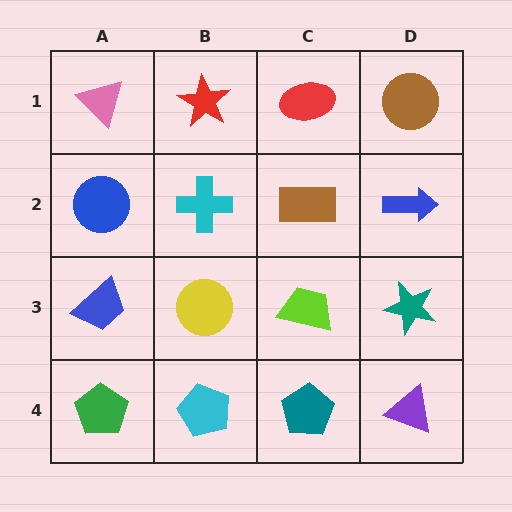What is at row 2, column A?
A blue circle.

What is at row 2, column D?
A blue arrow.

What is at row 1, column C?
A red ellipse.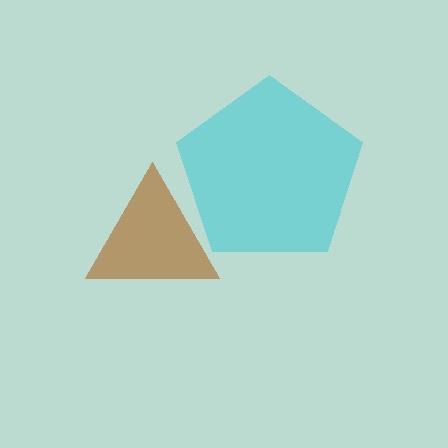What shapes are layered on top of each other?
The layered shapes are: a brown triangle, a cyan pentagon.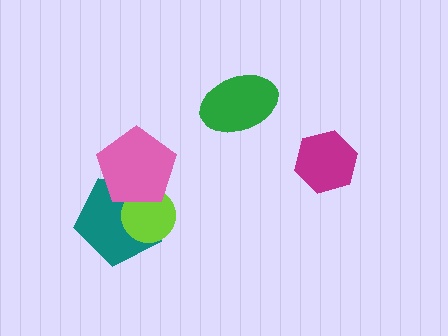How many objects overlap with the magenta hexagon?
0 objects overlap with the magenta hexagon.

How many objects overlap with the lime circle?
2 objects overlap with the lime circle.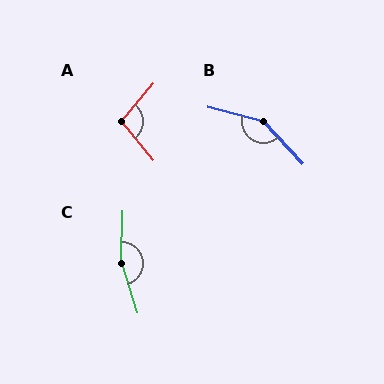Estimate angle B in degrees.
Approximately 147 degrees.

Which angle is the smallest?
A, at approximately 100 degrees.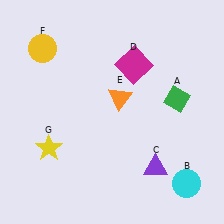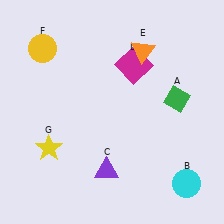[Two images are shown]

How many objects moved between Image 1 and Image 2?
2 objects moved between the two images.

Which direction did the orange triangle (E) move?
The orange triangle (E) moved up.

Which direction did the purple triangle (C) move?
The purple triangle (C) moved left.